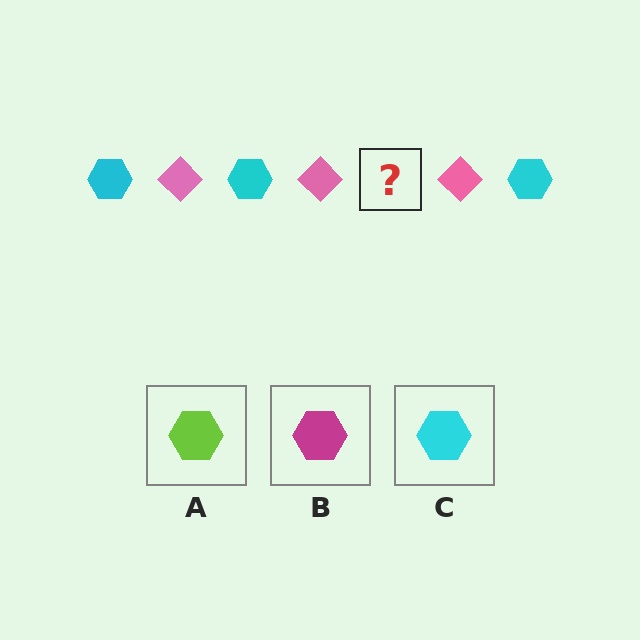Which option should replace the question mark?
Option C.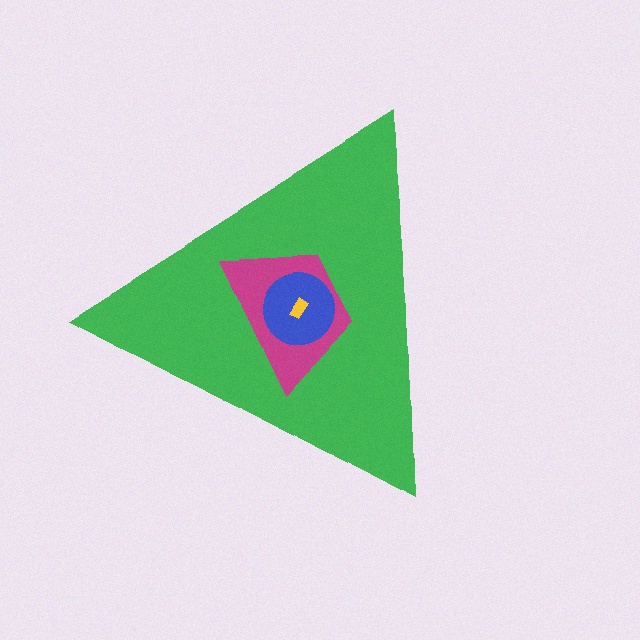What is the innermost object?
The yellow rectangle.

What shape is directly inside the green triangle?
The magenta trapezoid.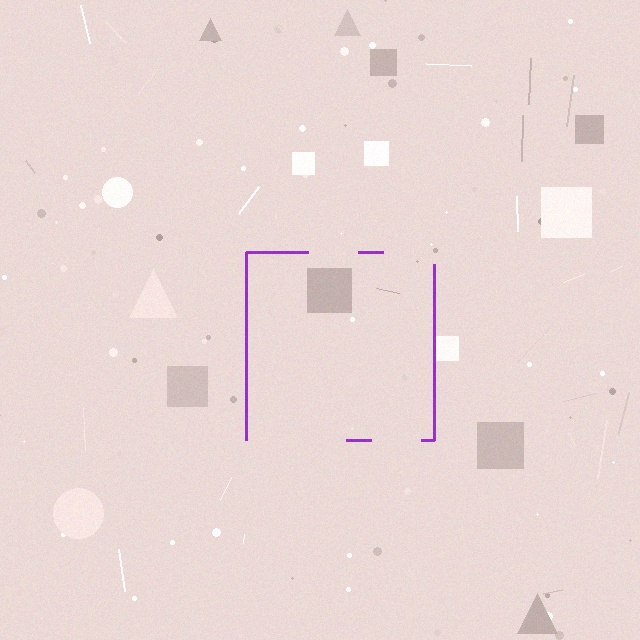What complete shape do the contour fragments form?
The contour fragments form a square.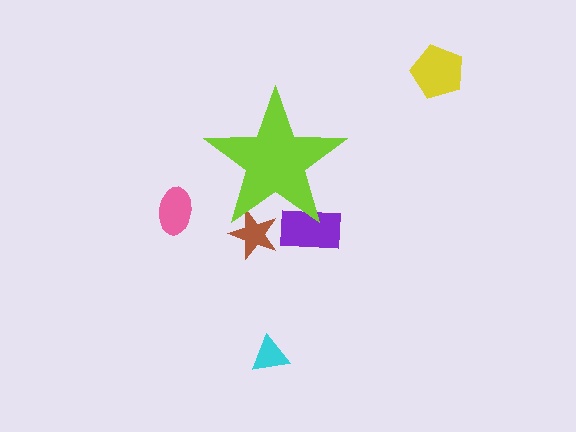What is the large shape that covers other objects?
A lime star.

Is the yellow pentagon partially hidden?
No, the yellow pentagon is fully visible.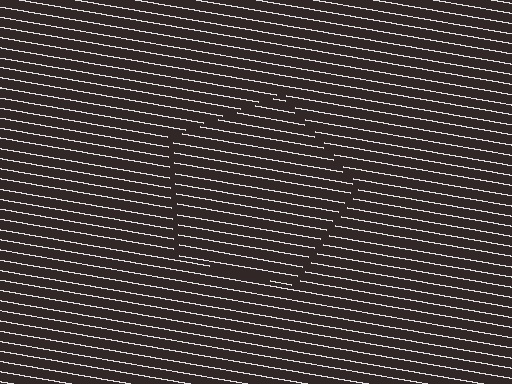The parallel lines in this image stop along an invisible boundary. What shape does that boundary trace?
An illusory pentagon. The interior of the shape contains the same grating, shifted by half a period — the contour is defined by the phase discontinuity where line-ends from the inner and outer gratings abut.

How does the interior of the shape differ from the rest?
The interior of the shape contains the same grating, shifted by half a period — the contour is defined by the phase discontinuity where line-ends from the inner and outer gratings abut.